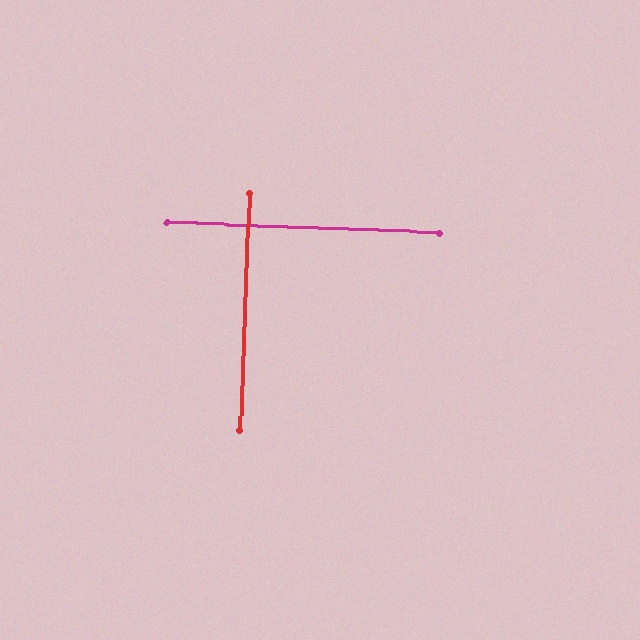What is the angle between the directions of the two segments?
Approximately 90 degrees.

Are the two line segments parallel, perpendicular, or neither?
Perpendicular — they meet at approximately 90°.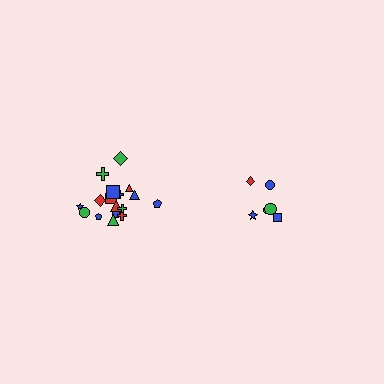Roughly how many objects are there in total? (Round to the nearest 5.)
Roughly 25 objects in total.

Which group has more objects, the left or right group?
The left group.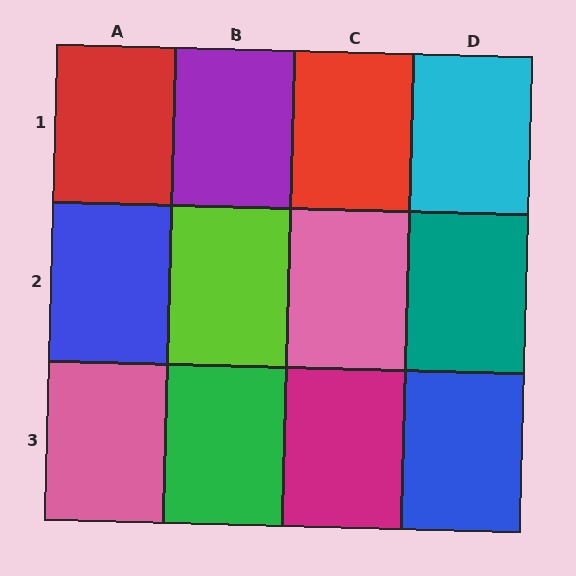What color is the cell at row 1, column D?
Cyan.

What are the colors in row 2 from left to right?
Blue, lime, pink, teal.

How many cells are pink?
2 cells are pink.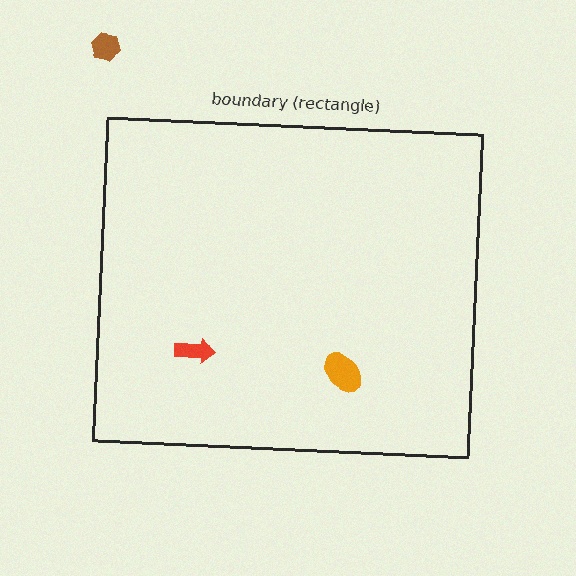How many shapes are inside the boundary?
2 inside, 1 outside.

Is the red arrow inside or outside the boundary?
Inside.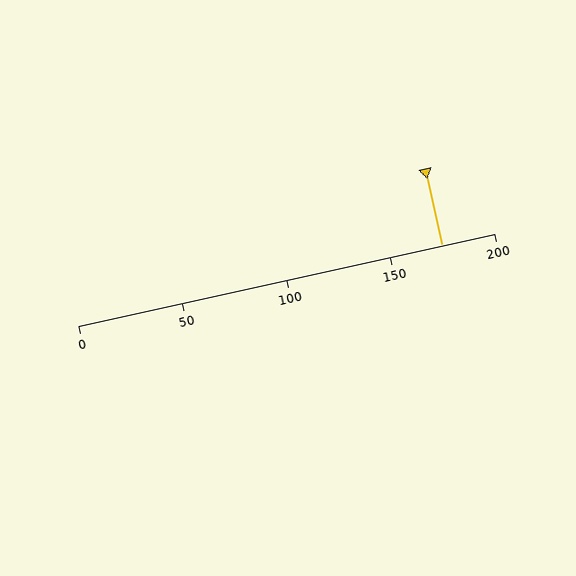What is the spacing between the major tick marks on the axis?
The major ticks are spaced 50 apart.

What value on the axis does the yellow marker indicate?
The marker indicates approximately 175.